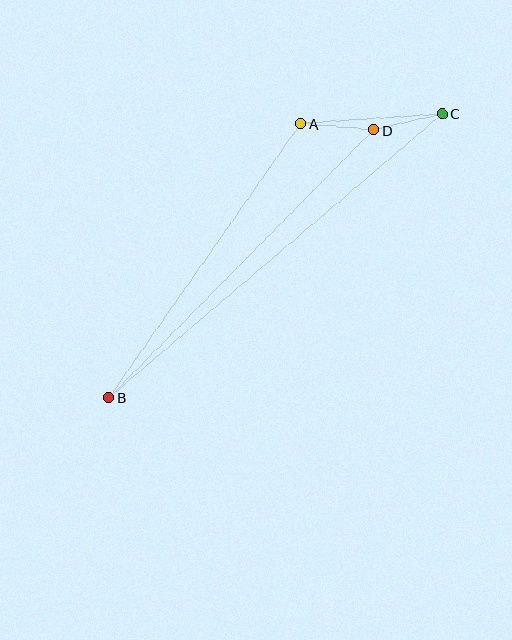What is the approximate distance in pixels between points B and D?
The distance between B and D is approximately 376 pixels.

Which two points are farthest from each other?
Points B and C are farthest from each other.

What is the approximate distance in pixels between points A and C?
The distance between A and C is approximately 141 pixels.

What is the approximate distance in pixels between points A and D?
The distance between A and D is approximately 73 pixels.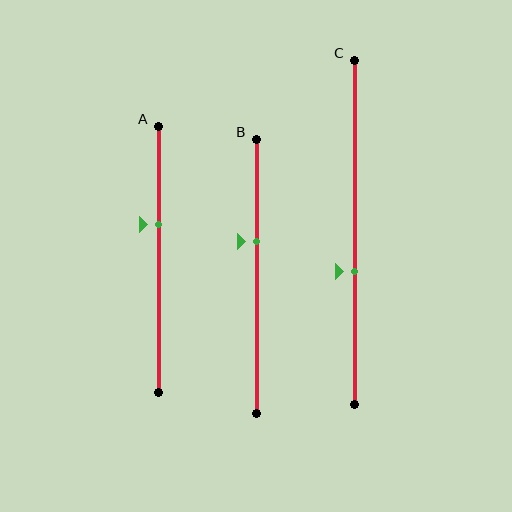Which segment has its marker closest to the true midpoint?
Segment C has its marker closest to the true midpoint.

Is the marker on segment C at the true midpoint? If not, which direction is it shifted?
No, the marker on segment C is shifted downward by about 12% of the segment length.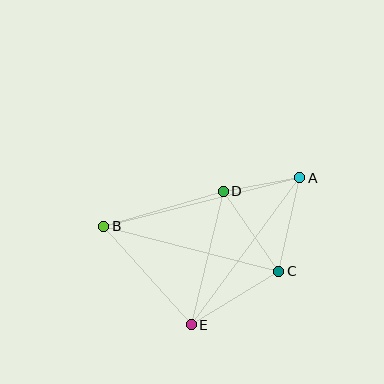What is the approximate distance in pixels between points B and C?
The distance between B and C is approximately 181 pixels.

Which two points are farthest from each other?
Points A and B are farthest from each other.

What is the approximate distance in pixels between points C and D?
The distance between C and D is approximately 97 pixels.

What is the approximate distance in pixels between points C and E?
The distance between C and E is approximately 102 pixels.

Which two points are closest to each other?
Points A and D are closest to each other.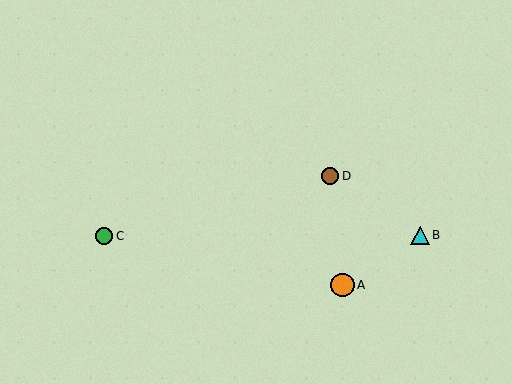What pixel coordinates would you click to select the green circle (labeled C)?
Click at (104, 236) to select the green circle C.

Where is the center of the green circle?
The center of the green circle is at (104, 236).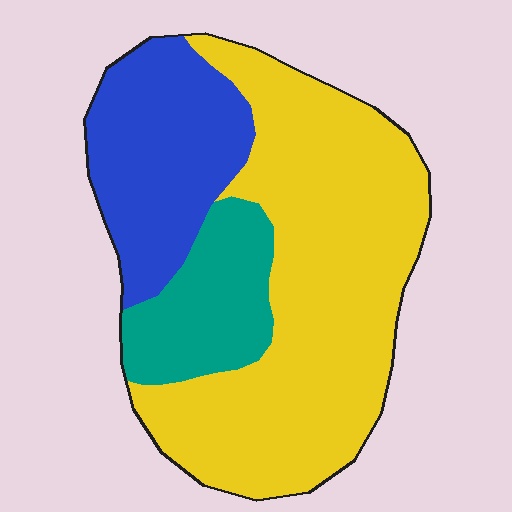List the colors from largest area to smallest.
From largest to smallest: yellow, blue, teal.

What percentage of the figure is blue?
Blue takes up about one quarter (1/4) of the figure.